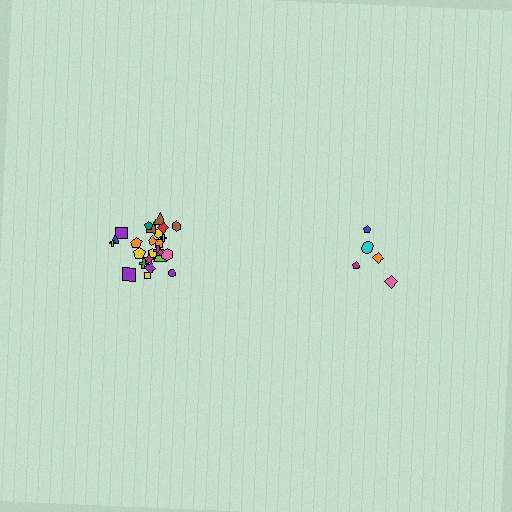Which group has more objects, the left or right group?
The left group.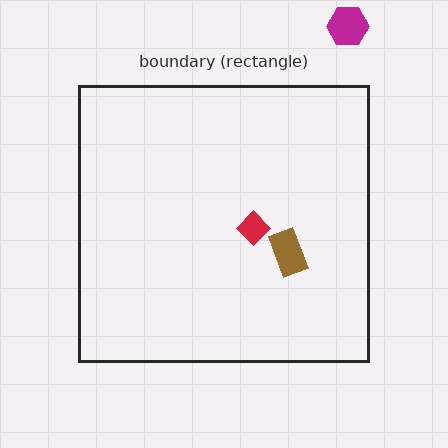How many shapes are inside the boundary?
2 inside, 1 outside.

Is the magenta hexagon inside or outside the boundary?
Outside.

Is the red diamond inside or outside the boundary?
Inside.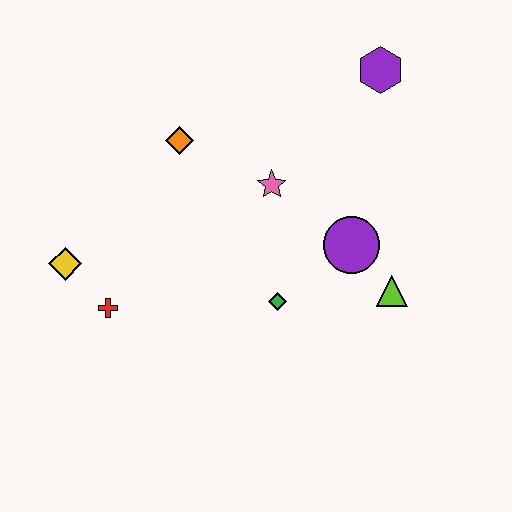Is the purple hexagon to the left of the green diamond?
No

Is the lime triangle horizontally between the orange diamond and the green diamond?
No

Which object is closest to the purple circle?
The lime triangle is closest to the purple circle.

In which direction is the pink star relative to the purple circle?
The pink star is to the left of the purple circle.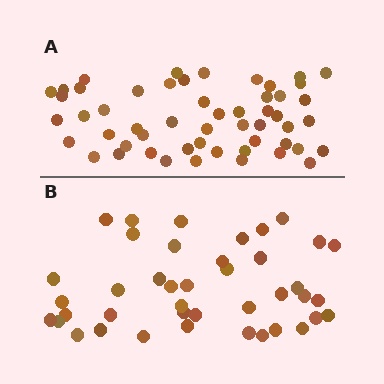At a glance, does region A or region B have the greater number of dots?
Region A (the top region) has more dots.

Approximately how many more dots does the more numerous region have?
Region A has roughly 12 or so more dots than region B.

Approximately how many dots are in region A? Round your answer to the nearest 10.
About 50 dots. (The exact count is 53, which rounds to 50.)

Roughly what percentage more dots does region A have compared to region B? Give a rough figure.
About 30% more.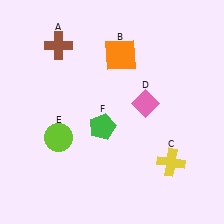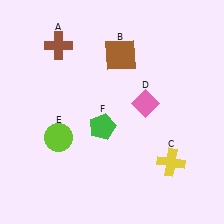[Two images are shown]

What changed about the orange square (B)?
In Image 1, B is orange. In Image 2, it changed to brown.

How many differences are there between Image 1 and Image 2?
There is 1 difference between the two images.